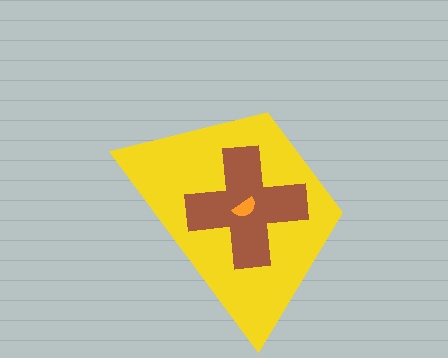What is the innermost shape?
The orange semicircle.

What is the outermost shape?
The yellow trapezoid.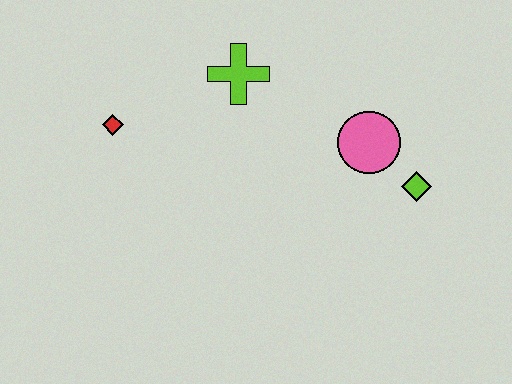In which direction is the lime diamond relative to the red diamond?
The lime diamond is to the right of the red diamond.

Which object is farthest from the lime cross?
The lime diamond is farthest from the lime cross.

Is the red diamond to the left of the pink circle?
Yes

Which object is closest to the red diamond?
The lime cross is closest to the red diamond.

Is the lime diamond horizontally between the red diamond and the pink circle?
No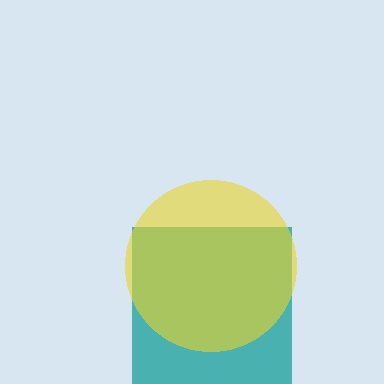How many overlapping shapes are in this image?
There are 2 overlapping shapes in the image.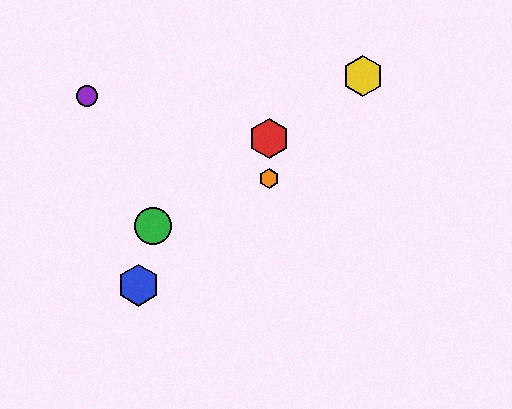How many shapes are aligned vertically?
2 shapes (the red hexagon, the orange hexagon) are aligned vertically.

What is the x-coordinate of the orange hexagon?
The orange hexagon is at x≈269.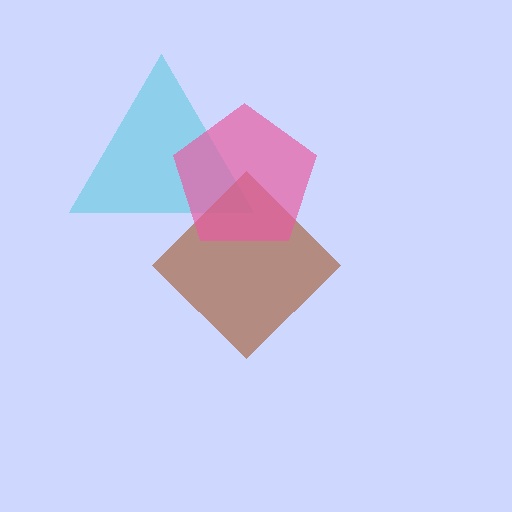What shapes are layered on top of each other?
The layered shapes are: a cyan triangle, a brown diamond, a pink pentagon.